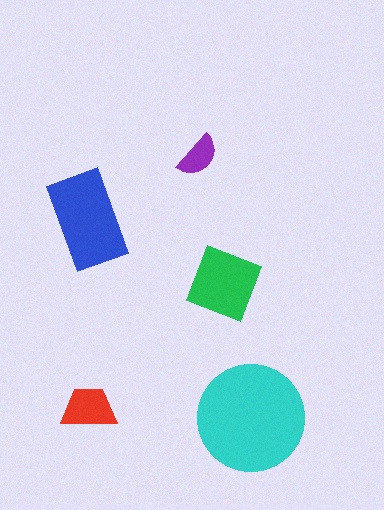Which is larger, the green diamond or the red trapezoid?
The green diamond.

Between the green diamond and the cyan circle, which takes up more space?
The cyan circle.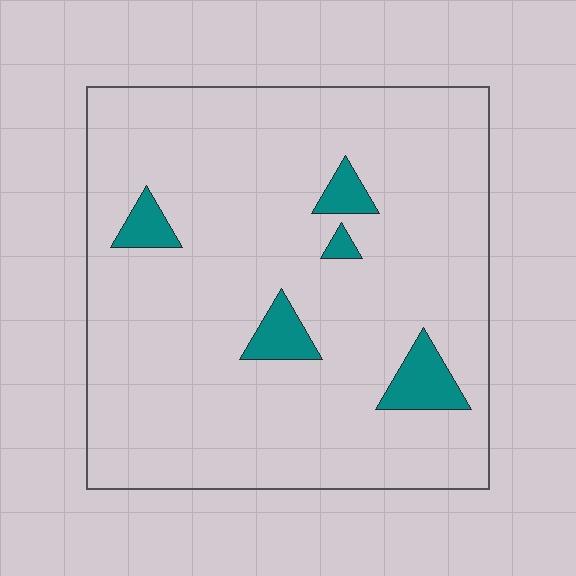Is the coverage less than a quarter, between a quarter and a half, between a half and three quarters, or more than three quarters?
Less than a quarter.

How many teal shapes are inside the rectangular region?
5.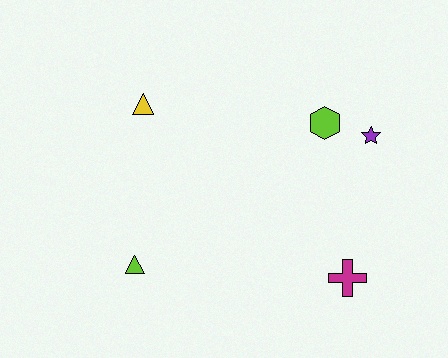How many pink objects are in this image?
There are no pink objects.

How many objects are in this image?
There are 5 objects.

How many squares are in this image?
There are no squares.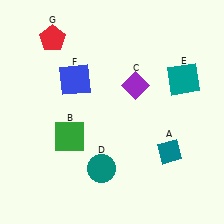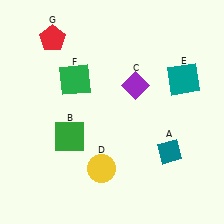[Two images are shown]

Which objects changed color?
D changed from teal to yellow. F changed from blue to green.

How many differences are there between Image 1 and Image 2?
There are 2 differences between the two images.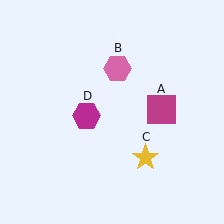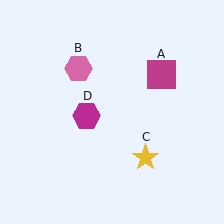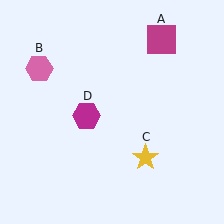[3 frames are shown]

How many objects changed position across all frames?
2 objects changed position: magenta square (object A), pink hexagon (object B).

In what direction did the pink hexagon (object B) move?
The pink hexagon (object B) moved left.